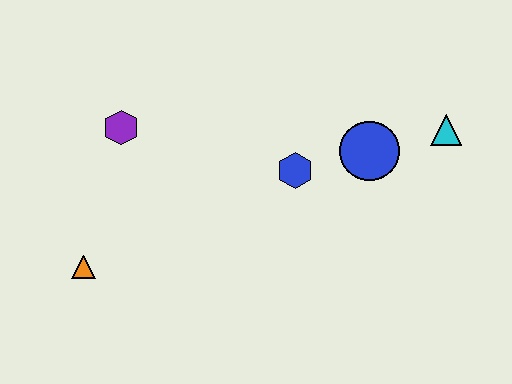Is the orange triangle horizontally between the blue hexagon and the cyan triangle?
No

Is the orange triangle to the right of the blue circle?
No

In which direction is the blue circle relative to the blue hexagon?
The blue circle is to the right of the blue hexagon.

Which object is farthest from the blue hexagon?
The orange triangle is farthest from the blue hexagon.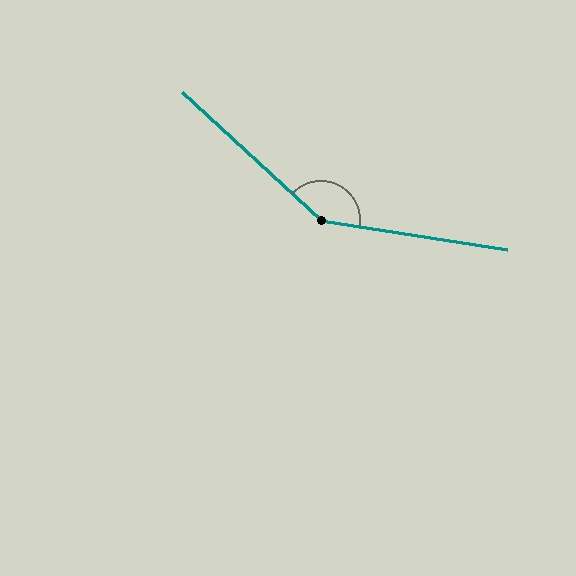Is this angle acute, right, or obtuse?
It is obtuse.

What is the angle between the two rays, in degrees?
Approximately 146 degrees.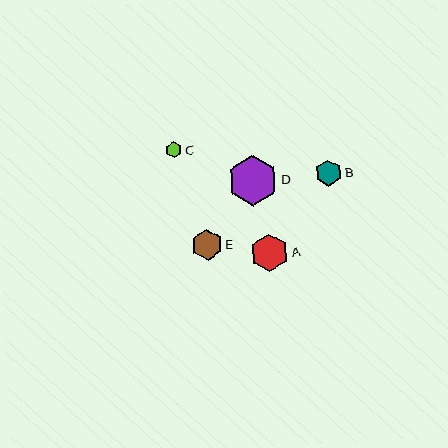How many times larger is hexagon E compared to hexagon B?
Hexagon E is approximately 1.2 times the size of hexagon B.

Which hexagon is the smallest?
Hexagon C is the smallest with a size of approximately 17 pixels.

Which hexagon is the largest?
Hexagon D is the largest with a size of approximately 50 pixels.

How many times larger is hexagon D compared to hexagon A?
Hexagon D is approximately 1.3 times the size of hexagon A.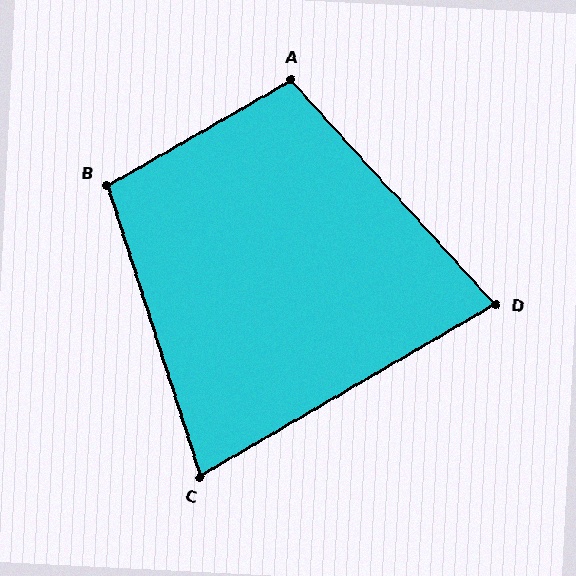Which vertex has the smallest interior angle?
C, at approximately 77 degrees.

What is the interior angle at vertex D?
Approximately 78 degrees (acute).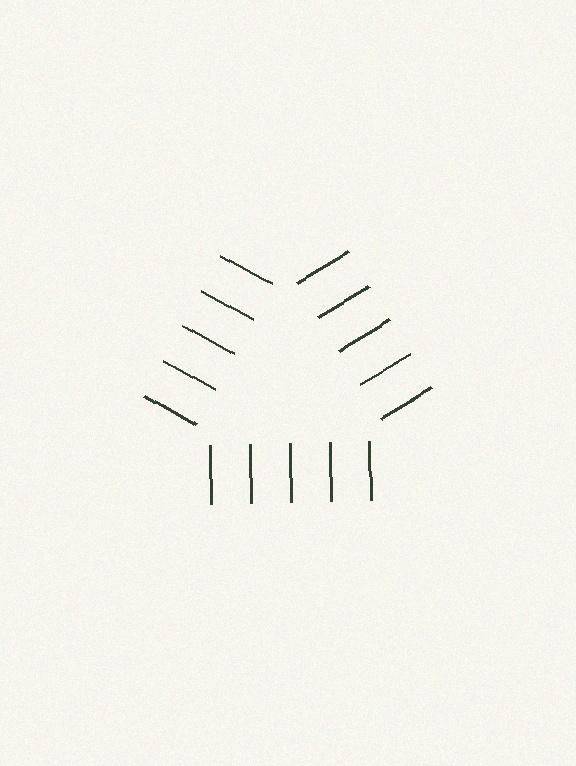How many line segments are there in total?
15 — 5 along each of the 3 edges.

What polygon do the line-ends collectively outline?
An illusory triangle — the line segments terminate on its edges but no continuous stroke is drawn.